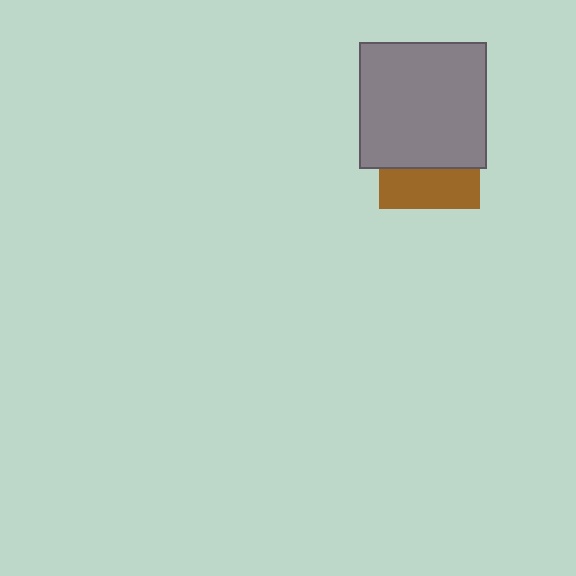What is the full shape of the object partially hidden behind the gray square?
The partially hidden object is a brown square.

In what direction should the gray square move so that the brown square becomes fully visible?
The gray square should move up. That is the shortest direction to clear the overlap and leave the brown square fully visible.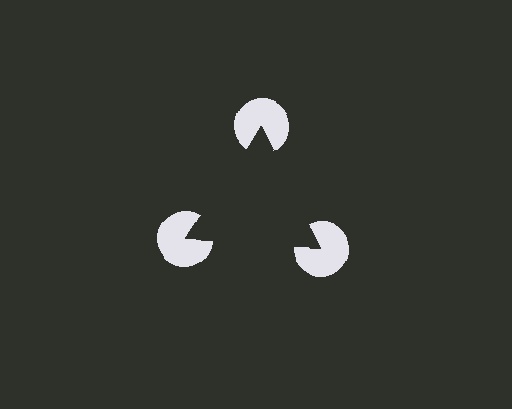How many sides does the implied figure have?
3 sides.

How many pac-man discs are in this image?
There are 3 — one at each vertex of the illusory triangle.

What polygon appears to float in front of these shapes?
An illusory triangle — its edges are inferred from the aligned wedge cuts in the pac-man discs, not physically drawn.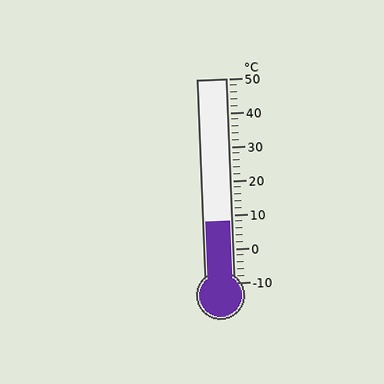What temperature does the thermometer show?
The thermometer shows approximately 8°C.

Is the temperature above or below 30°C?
The temperature is below 30°C.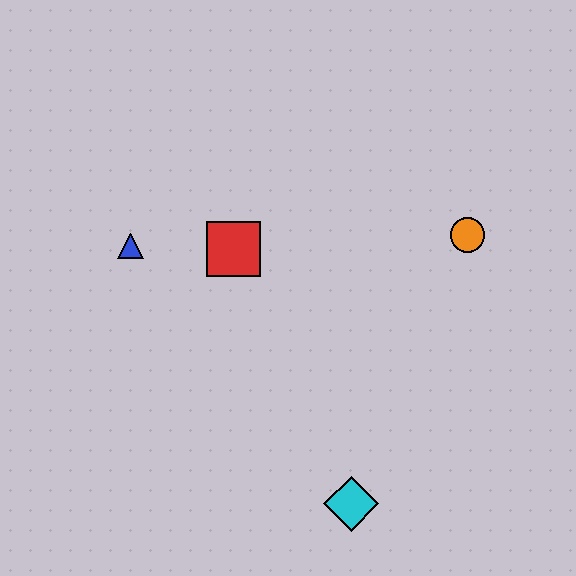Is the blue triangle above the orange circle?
No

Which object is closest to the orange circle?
The red square is closest to the orange circle.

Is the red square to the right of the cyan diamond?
No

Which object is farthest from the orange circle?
The blue triangle is farthest from the orange circle.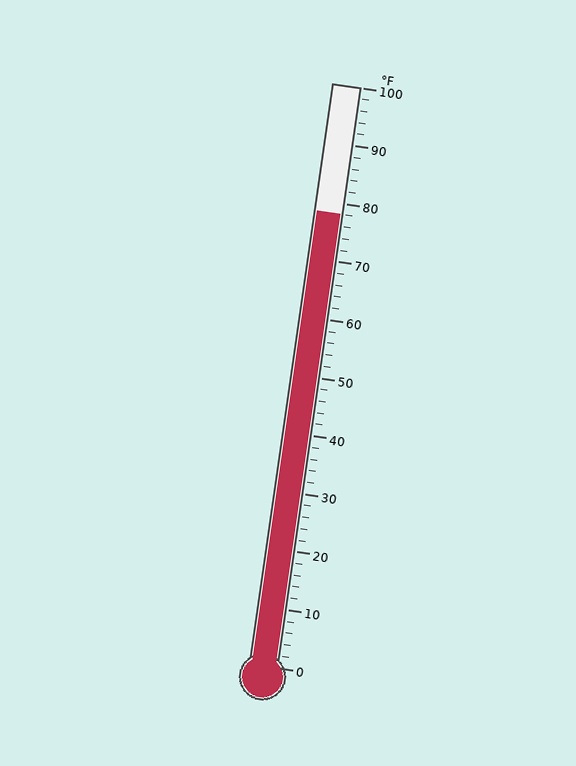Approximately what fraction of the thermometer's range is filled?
The thermometer is filled to approximately 80% of its range.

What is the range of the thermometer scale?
The thermometer scale ranges from 0°F to 100°F.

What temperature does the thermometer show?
The thermometer shows approximately 78°F.